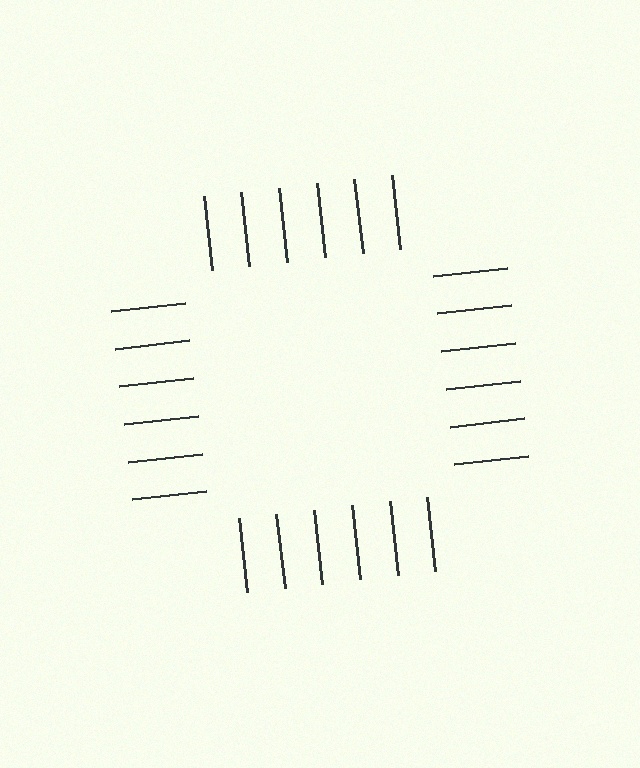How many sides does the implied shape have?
4 sides — the line-ends trace a square.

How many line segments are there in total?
24 — 6 along each of the 4 edges.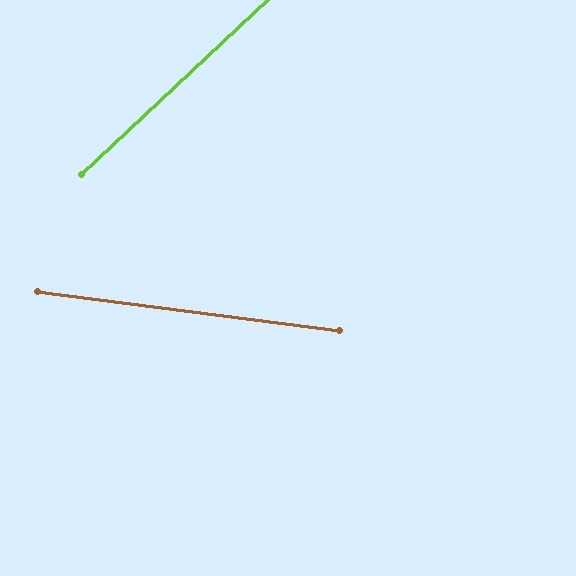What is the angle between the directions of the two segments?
Approximately 51 degrees.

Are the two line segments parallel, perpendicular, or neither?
Neither parallel nor perpendicular — they differ by about 51°.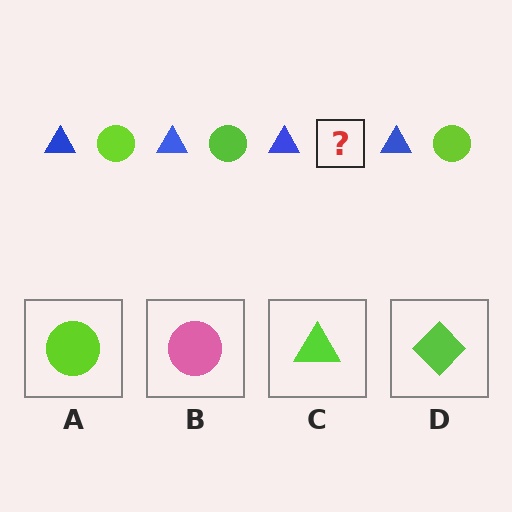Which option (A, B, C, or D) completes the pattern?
A.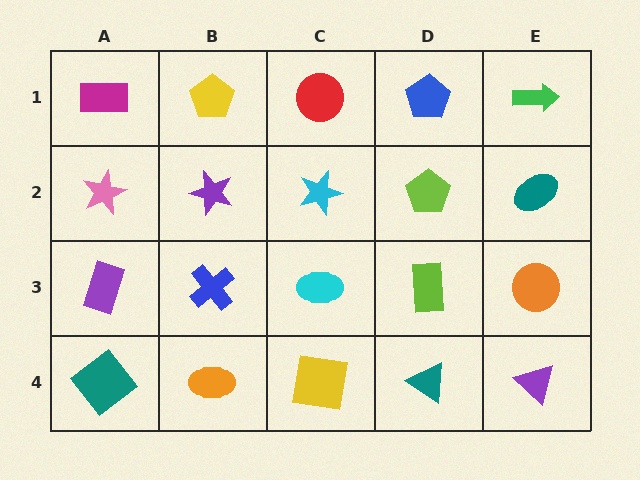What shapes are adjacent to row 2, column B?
A yellow pentagon (row 1, column B), a blue cross (row 3, column B), a pink star (row 2, column A), a cyan star (row 2, column C).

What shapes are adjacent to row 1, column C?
A cyan star (row 2, column C), a yellow pentagon (row 1, column B), a blue pentagon (row 1, column D).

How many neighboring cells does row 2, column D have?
4.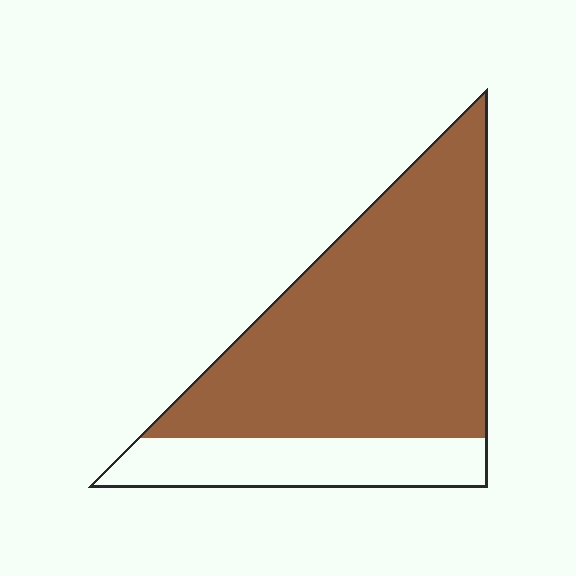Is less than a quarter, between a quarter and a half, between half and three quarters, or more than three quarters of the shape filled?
More than three quarters.